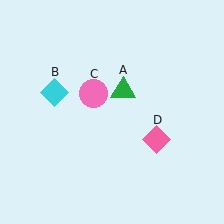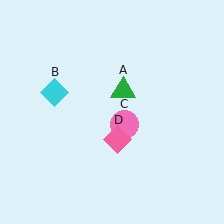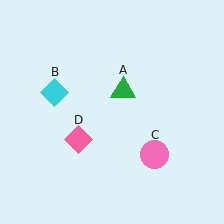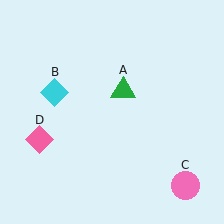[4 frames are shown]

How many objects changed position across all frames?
2 objects changed position: pink circle (object C), pink diamond (object D).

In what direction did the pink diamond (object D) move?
The pink diamond (object D) moved left.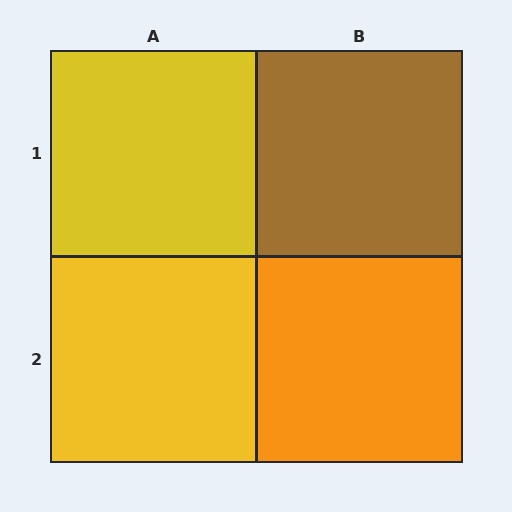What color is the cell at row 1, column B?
Brown.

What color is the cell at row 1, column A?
Yellow.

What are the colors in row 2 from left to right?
Yellow, orange.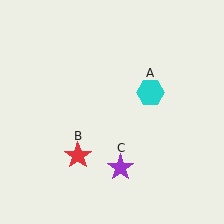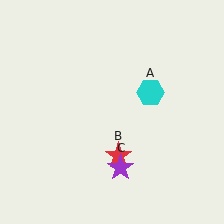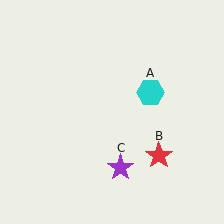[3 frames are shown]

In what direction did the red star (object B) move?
The red star (object B) moved right.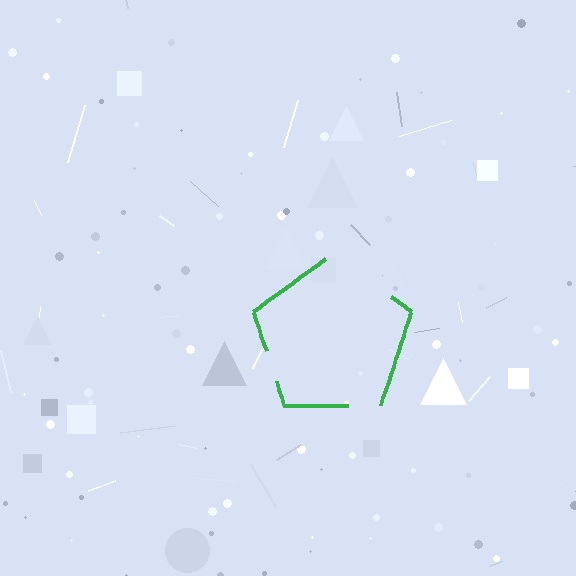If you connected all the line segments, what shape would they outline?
They would outline a pentagon.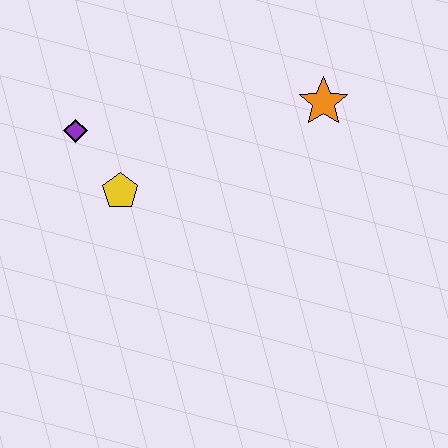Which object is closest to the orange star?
The yellow pentagon is closest to the orange star.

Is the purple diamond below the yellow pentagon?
No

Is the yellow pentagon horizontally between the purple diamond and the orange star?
Yes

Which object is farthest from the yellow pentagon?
The orange star is farthest from the yellow pentagon.